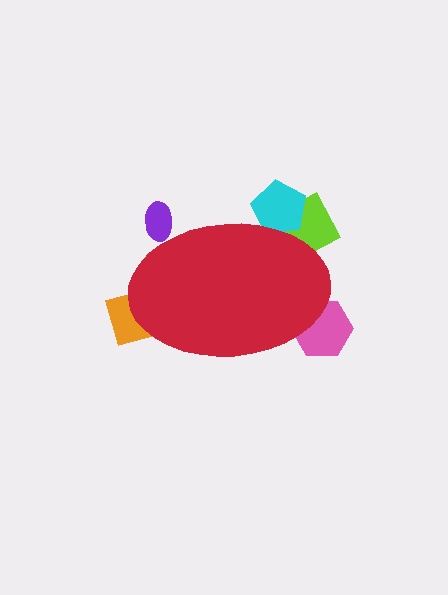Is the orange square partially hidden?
Yes, the orange square is partially hidden behind the red ellipse.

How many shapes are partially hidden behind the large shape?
5 shapes are partially hidden.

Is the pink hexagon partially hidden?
Yes, the pink hexagon is partially hidden behind the red ellipse.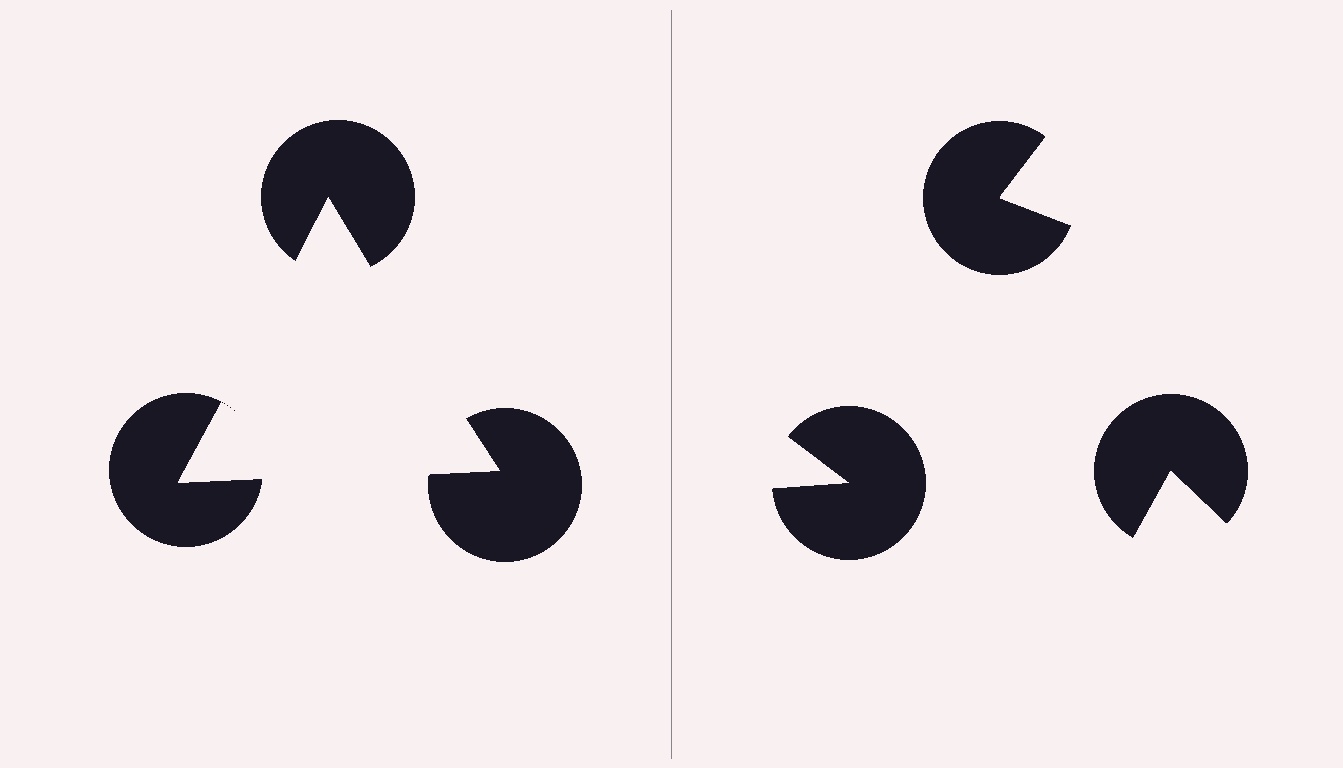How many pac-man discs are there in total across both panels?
6 — 3 on each side.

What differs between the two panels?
The pac-man discs are positioned identically on both sides; only the wedge orientations differ. On the left they align to a triangle; on the right they are misaligned.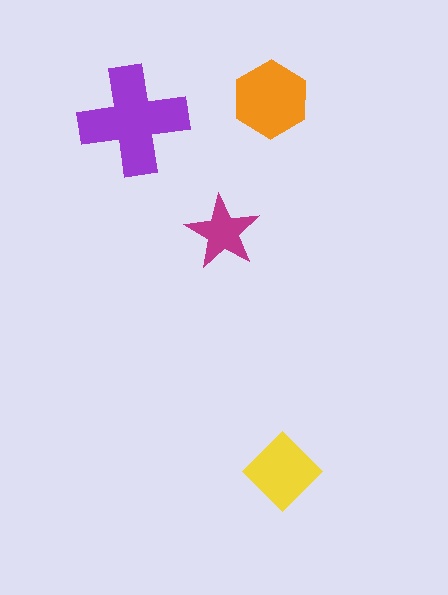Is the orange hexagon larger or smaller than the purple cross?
Smaller.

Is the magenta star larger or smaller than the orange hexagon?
Smaller.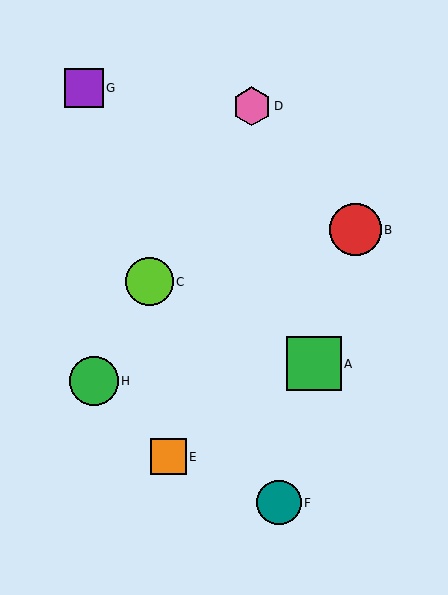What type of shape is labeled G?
Shape G is a purple square.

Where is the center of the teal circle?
The center of the teal circle is at (279, 503).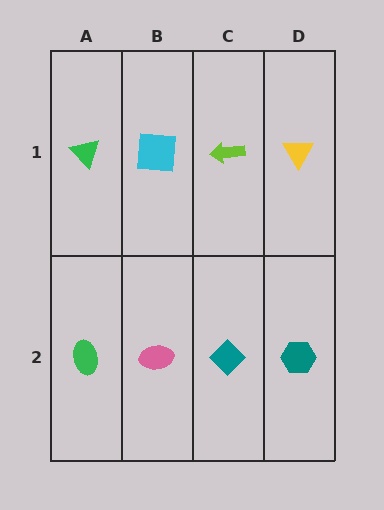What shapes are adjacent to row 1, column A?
A green ellipse (row 2, column A), a cyan square (row 1, column B).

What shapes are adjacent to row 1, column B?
A pink ellipse (row 2, column B), a green triangle (row 1, column A), a lime arrow (row 1, column C).